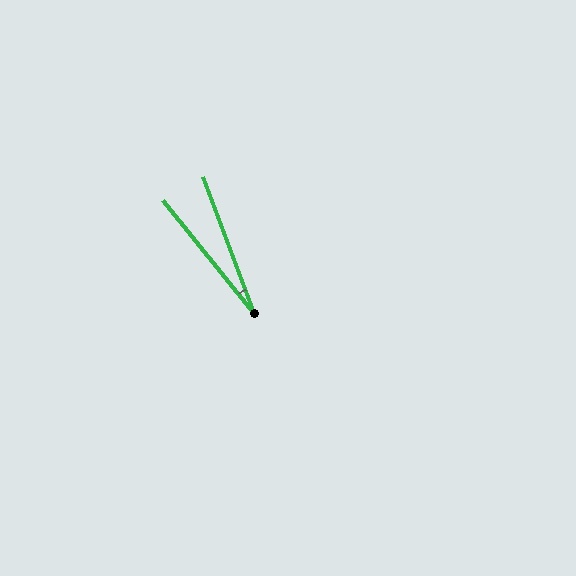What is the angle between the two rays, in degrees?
Approximately 18 degrees.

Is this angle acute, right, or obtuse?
It is acute.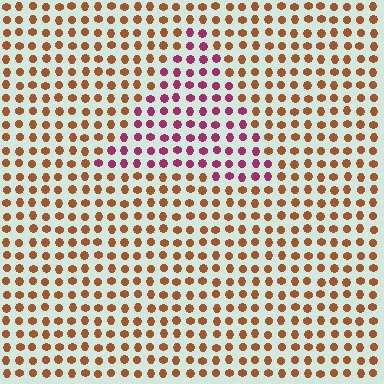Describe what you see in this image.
The image is filled with small brown elements in a uniform arrangement. A triangle-shaped region is visible where the elements are tinted to a slightly different hue, forming a subtle color boundary.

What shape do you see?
I see a triangle.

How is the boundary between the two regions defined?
The boundary is defined purely by a slight shift in hue (about 55 degrees). Spacing, size, and orientation are identical on both sides.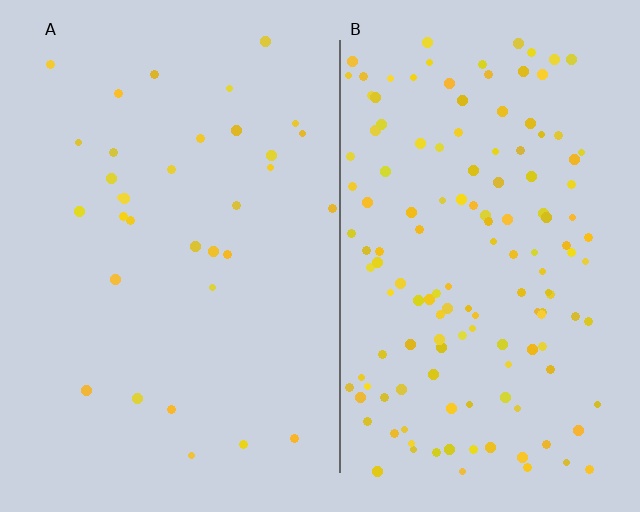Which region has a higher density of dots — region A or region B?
B (the right).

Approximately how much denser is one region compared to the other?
Approximately 4.3× — region B over region A.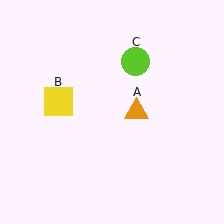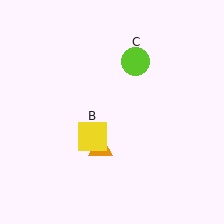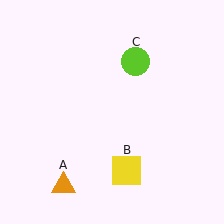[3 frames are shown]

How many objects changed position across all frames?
2 objects changed position: orange triangle (object A), yellow square (object B).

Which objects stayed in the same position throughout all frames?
Lime circle (object C) remained stationary.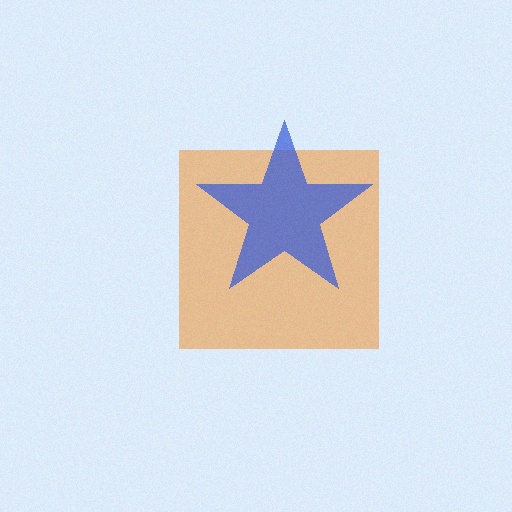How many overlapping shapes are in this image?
There are 2 overlapping shapes in the image.